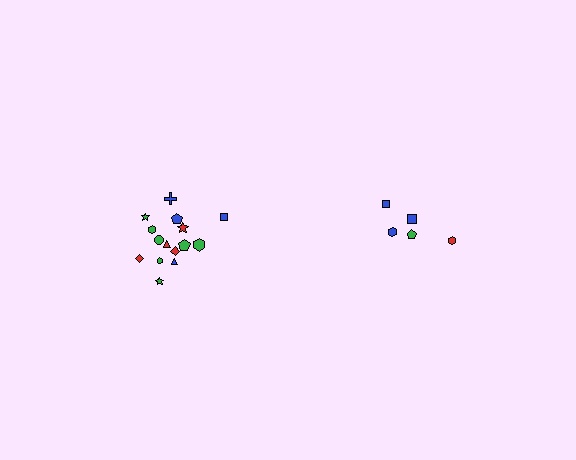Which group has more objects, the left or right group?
The left group.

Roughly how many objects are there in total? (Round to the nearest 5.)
Roughly 20 objects in total.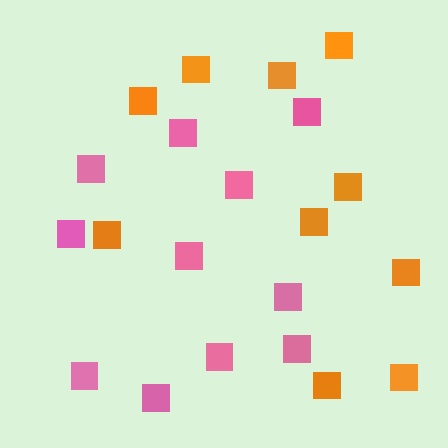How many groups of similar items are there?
There are 2 groups: one group of pink squares (11) and one group of orange squares (10).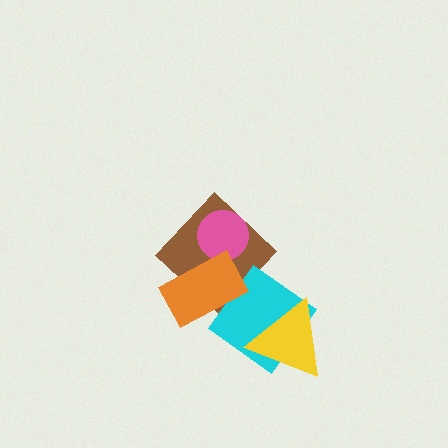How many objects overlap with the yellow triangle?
1 object overlaps with the yellow triangle.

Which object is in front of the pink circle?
The orange rectangle is in front of the pink circle.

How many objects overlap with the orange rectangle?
3 objects overlap with the orange rectangle.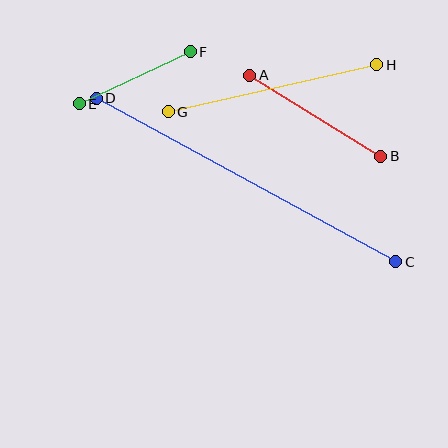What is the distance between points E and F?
The distance is approximately 122 pixels.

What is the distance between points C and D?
The distance is approximately 341 pixels.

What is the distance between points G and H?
The distance is approximately 214 pixels.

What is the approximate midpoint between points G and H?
The midpoint is at approximately (272, 88) pixels.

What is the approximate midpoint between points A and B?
The midpoint is at approximately (315, 116) pixels.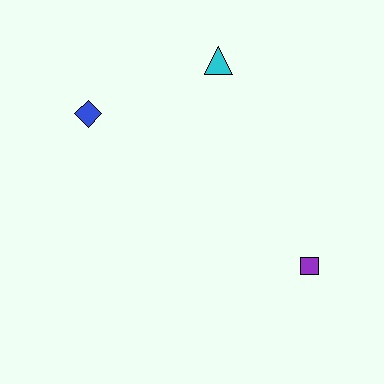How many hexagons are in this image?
There are no hexagons.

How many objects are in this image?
There are 3 objects.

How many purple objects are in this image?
There is 1 purple object.